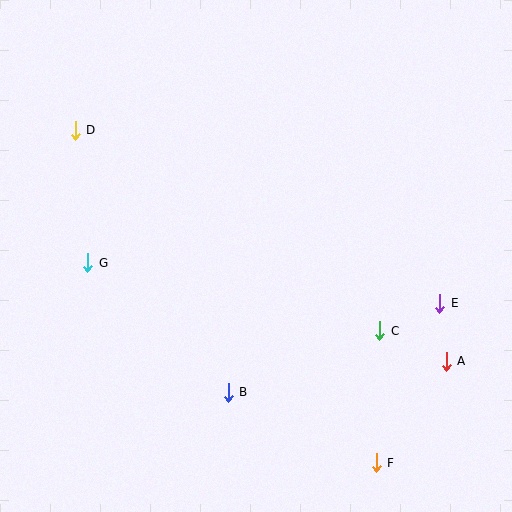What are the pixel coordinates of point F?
Point F is at (376, 463).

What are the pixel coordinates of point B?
Point B is at (228, 392).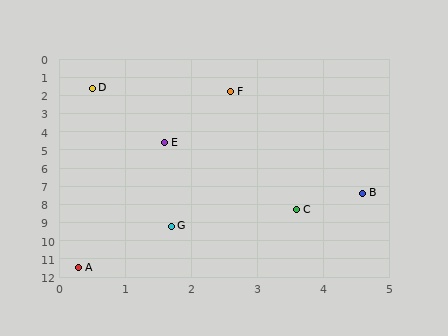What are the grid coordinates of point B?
Point B is at approximately (4.6, 7.4).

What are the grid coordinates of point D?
Point D is at approximately (0.5, 1.6).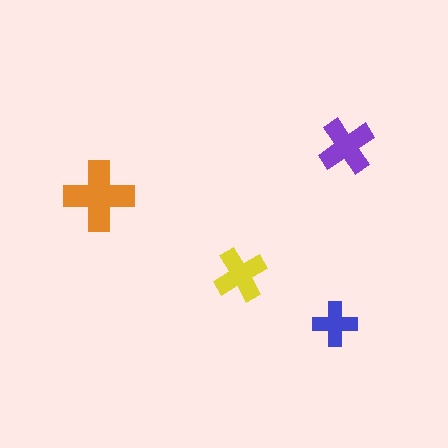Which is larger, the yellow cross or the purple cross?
The purple one.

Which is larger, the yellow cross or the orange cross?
The orange one.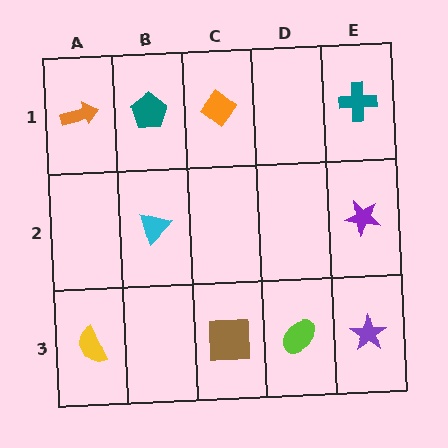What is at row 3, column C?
A brown square.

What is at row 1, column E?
A teal cross.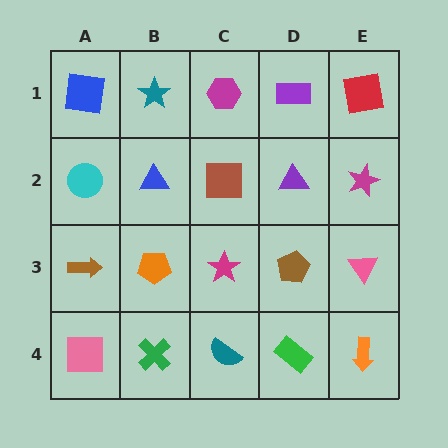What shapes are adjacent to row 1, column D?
A purple triangle (row 2, column D), a magenta hexagon (row 1, column C), a red square (row 1, column E).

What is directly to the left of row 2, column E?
A purple triangle.